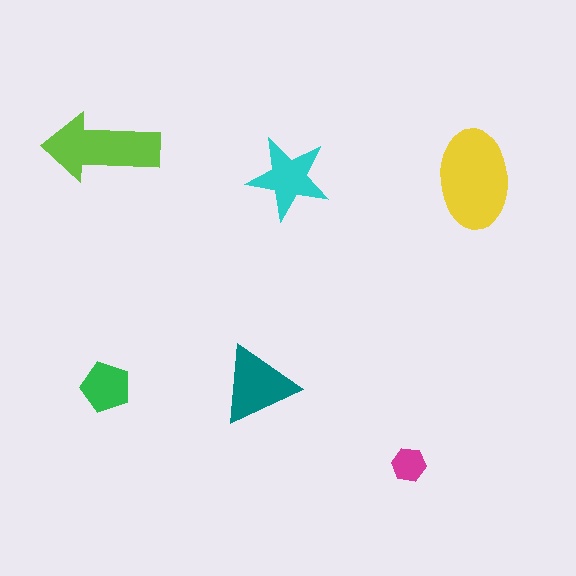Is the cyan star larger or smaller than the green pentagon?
Larger.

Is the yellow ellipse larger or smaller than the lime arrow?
Larger.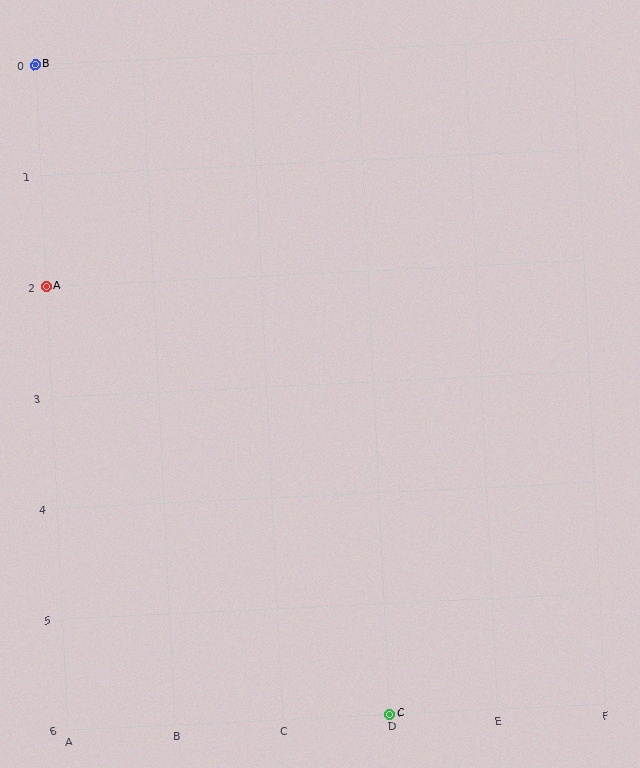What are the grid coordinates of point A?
Point A is at grid coordinates (A, 2).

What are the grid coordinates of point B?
Point B is at grid coordinates (A, 0).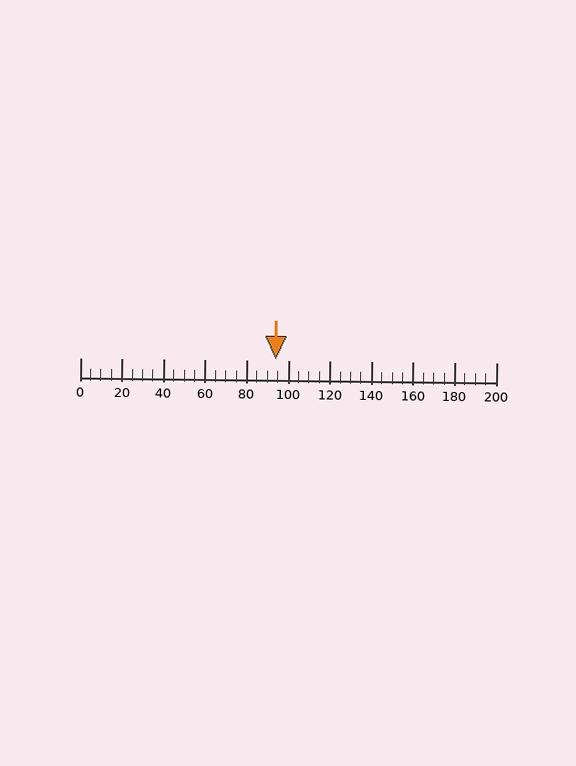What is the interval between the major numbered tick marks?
The major tick marks are spaced 20 units apart.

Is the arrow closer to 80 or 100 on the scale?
The arrow is closer to 100.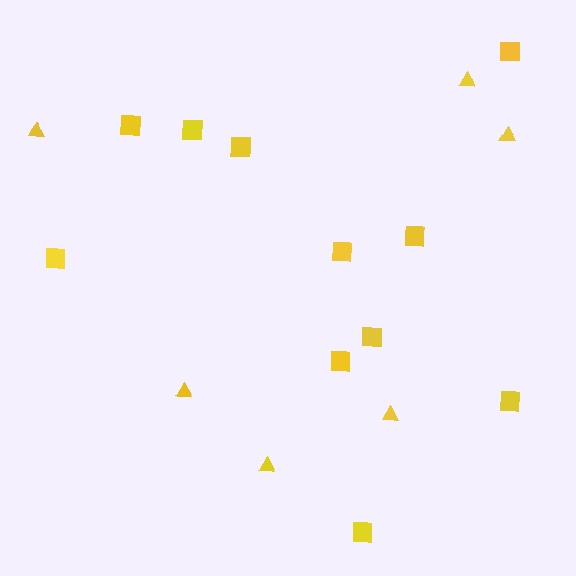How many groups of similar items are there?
There are 2 groups: one group of triangles (6) and one group of squares (11).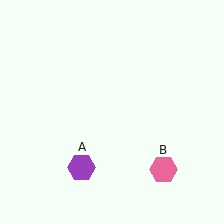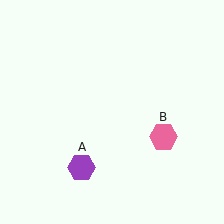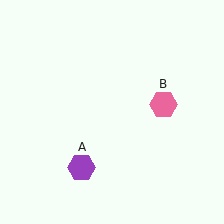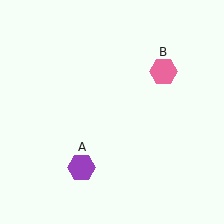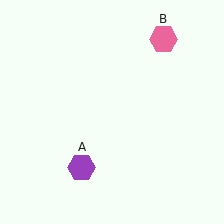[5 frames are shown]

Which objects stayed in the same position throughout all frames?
Purple hexagon (object A) remained stationary.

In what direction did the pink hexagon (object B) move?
The pink hexagon (object B) moved up.